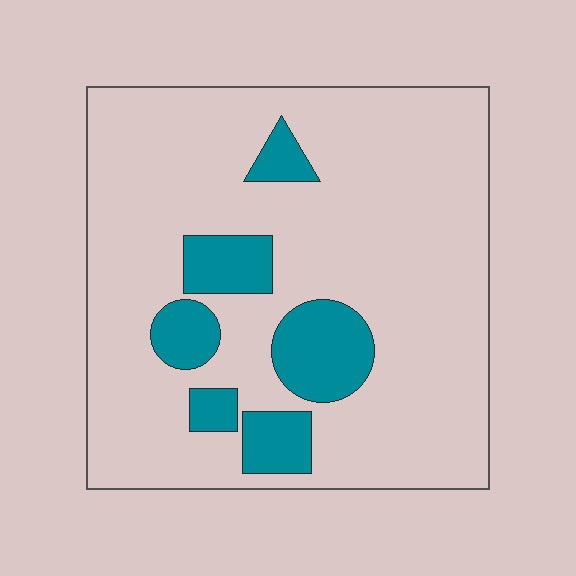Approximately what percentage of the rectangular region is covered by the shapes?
Approximately 15%.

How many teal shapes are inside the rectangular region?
6.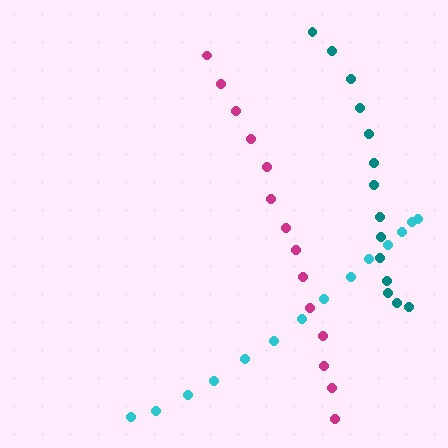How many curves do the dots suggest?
There are 3 distinct paths.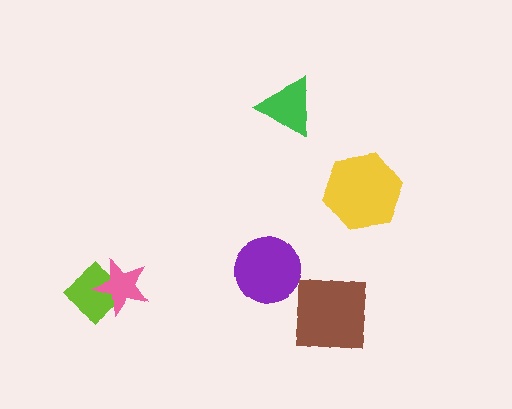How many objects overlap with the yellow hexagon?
0 objects overlap with the yellow hexagon.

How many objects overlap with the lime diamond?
1 object overlaps with the lime diamond.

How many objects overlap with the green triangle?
0 objects overlap with the green triangle.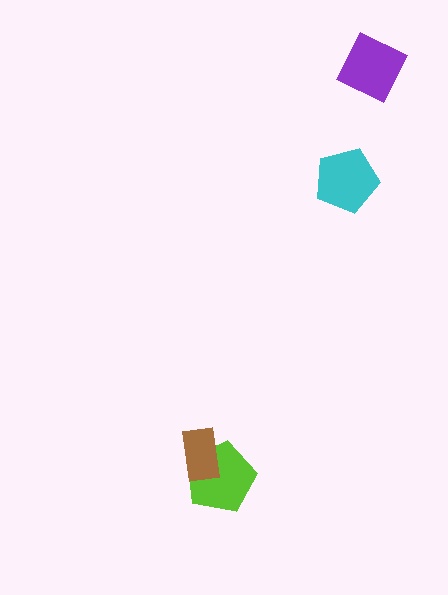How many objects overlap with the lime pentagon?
1 object overlaps with the lime pentagon.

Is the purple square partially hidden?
No, no other shape covers it.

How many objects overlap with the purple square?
0 objects overlap with the purple square.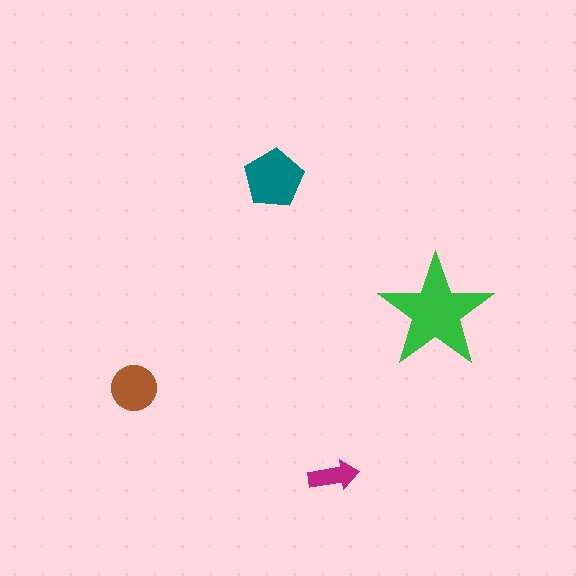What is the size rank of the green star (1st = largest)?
1st.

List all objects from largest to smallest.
The green star, the teal pentagon, the brown circle, the magenta arrow.